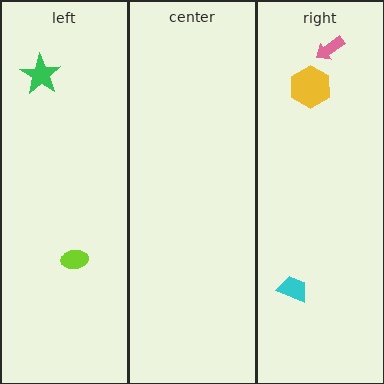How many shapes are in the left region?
2.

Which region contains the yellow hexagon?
The right region.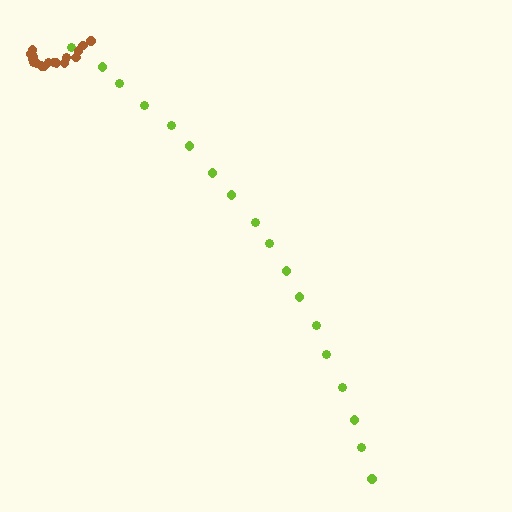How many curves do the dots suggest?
There are 2 distinct paths.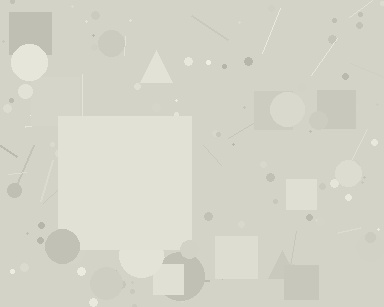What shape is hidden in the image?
A square is hidden in the image.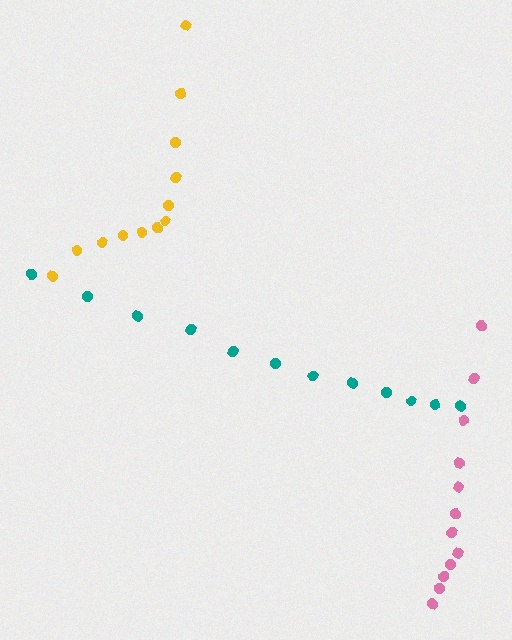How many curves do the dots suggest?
There are 3 distinct paths.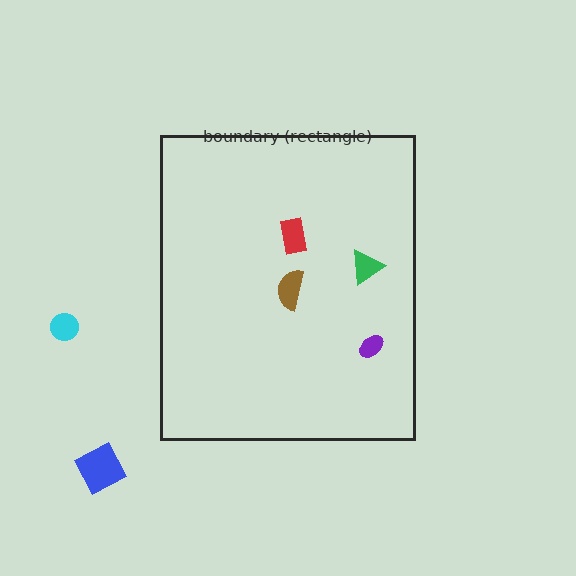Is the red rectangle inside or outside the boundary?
Inside.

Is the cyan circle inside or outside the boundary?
Outside.